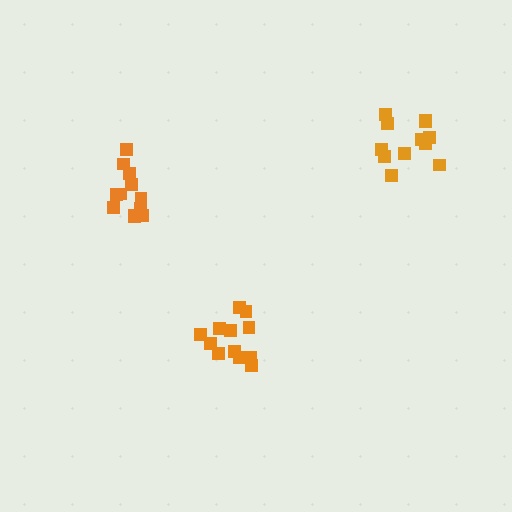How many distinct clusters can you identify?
There are 3 distinct clusters.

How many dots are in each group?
Group 1: 12 dots, Group 2: 12 dots, Group 3: 12 dots (36 total).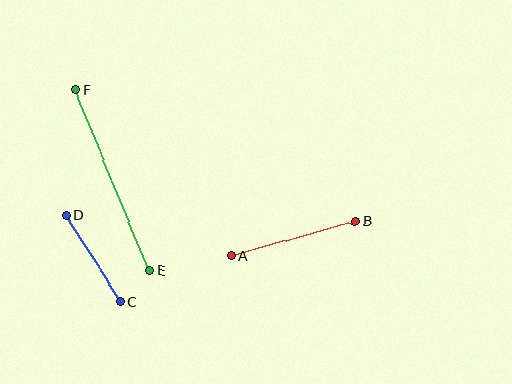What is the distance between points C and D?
The distance is approximately 102 pixels.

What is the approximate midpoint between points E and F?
The midpoint is at approximately (113, 180) pixels.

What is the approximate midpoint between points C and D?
The midpoint is at approximately (93, 258) pixels.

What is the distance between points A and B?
The distance is approximately 128 pixels.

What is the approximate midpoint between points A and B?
The midpoint is at approximately (293, 238) pixels.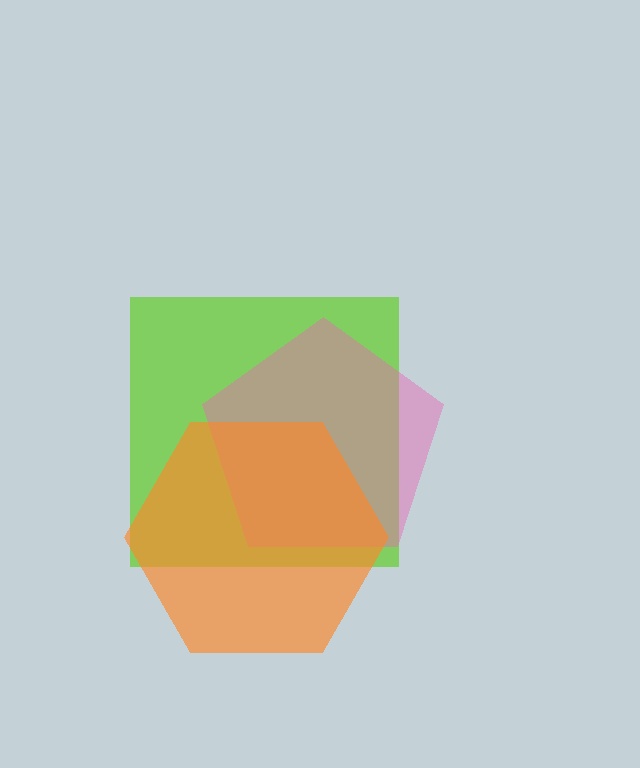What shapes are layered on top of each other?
The layered shapes are: a lime square, a pink pentagon, an orange hexagon.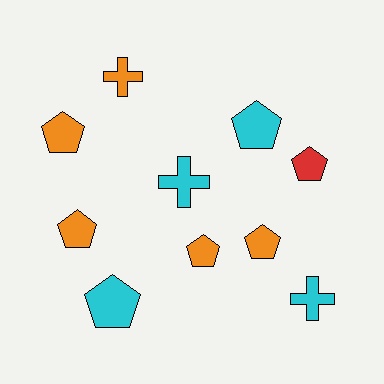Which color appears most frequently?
Orange, with 5 objects.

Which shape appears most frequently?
Pentagon, with 7 objects.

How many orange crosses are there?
There is 1 orange cross.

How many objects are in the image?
There are 10 objects.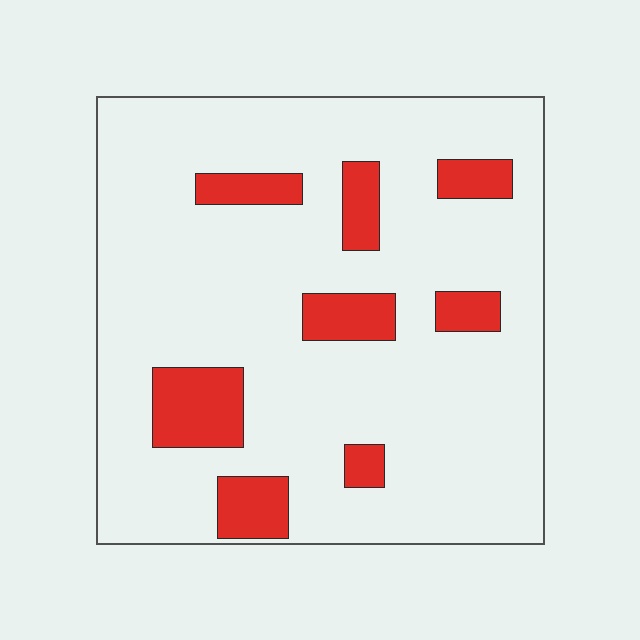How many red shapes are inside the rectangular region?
8.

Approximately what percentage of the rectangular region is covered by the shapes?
Approximately 15%.